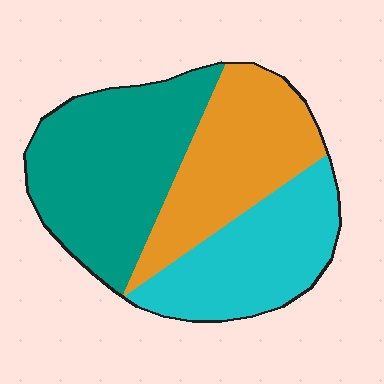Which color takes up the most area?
Teal, at roughly 40%.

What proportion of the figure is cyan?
Cyan covers about 30% of the figure.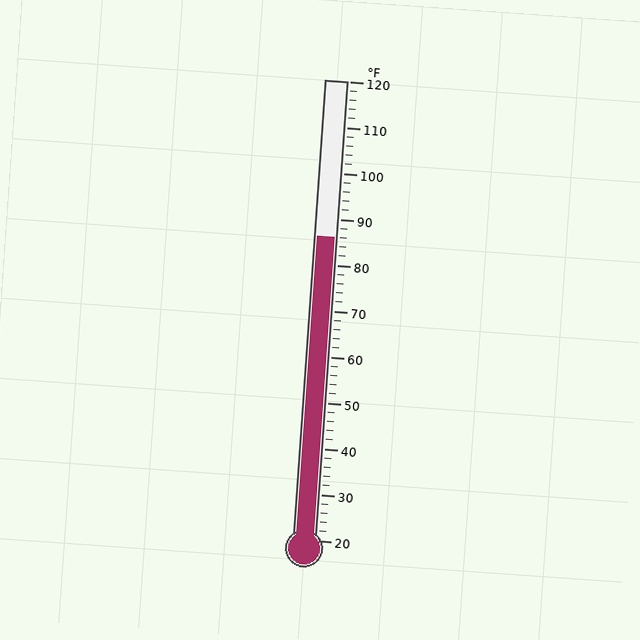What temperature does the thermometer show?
The thermometer shows approximately 86°F.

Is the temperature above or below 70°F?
The temperature is above 70°F.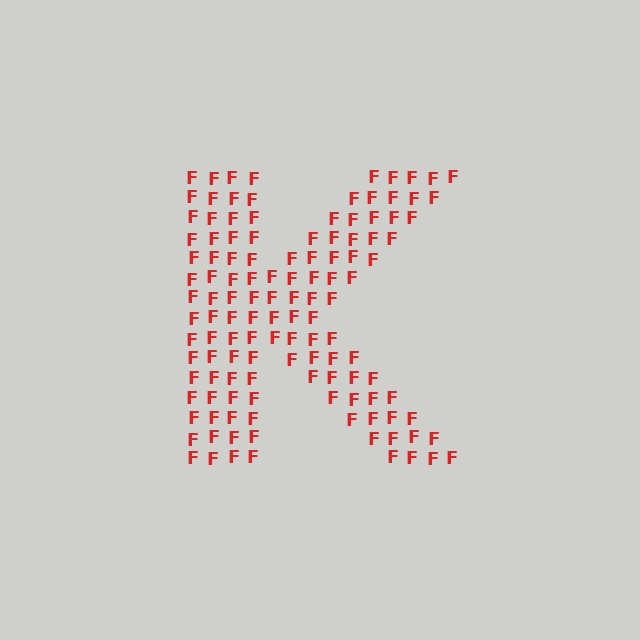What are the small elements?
The small elements are letter F's.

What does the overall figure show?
The overall figure shows the letter K.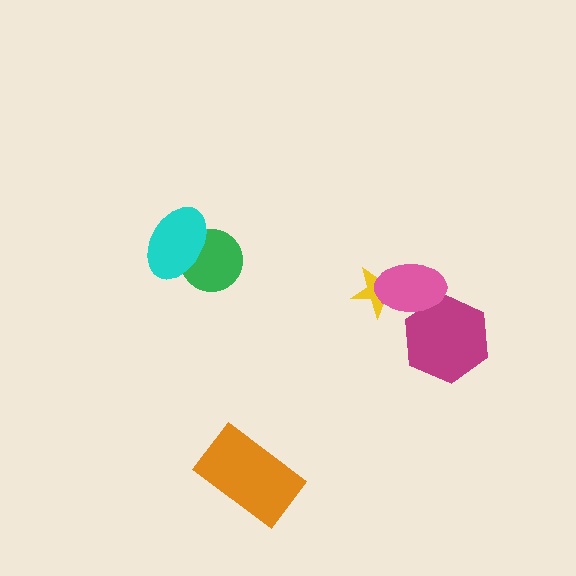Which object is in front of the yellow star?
The pink ellipse is in front of the yellow star.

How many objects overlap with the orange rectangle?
0 objects overlap with the orange rectangle.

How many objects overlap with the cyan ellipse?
1 object overlaps with the cyan ellipse.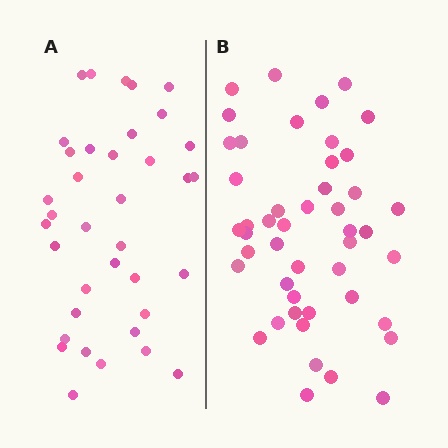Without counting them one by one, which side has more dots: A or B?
Region B (the right region) has more dots.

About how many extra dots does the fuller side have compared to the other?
Region B has roughly 10 or so more dots than region A.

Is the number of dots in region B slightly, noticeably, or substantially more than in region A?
Region B has noticeably more, but not dramatically so. The ratio is roughly 1.3 to 1.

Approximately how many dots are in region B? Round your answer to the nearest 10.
About 50 dots. (The exact count is 47, which rounds to 50.)